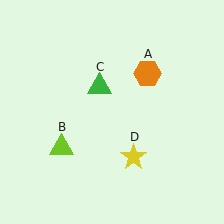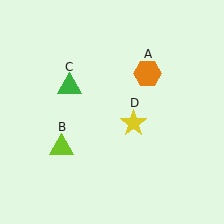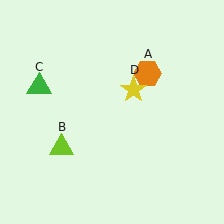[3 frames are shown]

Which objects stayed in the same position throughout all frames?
Orange hexagon (object A) and lime triangle (object B) remained stationary.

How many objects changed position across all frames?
2 objects changed position: green triangle (object C), yellow star (object D).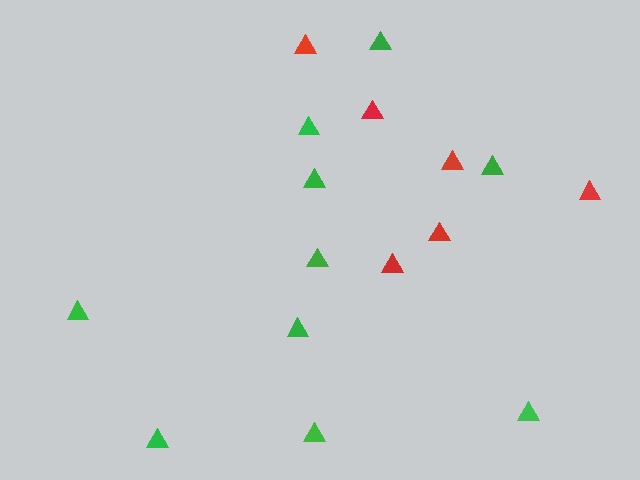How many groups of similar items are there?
There are 2 groups: one group of red triangles (6) and one group of green triangles (10).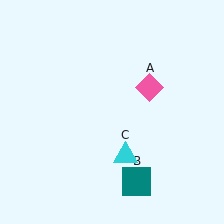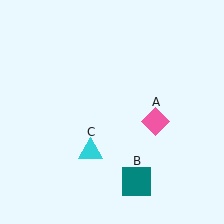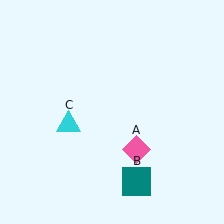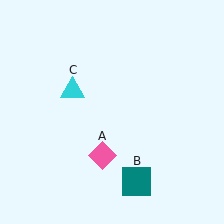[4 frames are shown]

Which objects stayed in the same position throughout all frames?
Teal square (object B) remained stationary.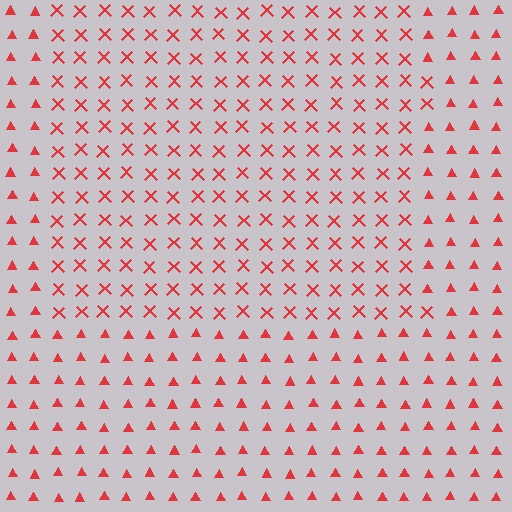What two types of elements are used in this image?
The image uses X marks inside the rectangle region and triangles outside it.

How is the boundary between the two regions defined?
The boundary is defined by a change in element shape: X marks inside vs. triangles outside. All elements share the same color and spacing.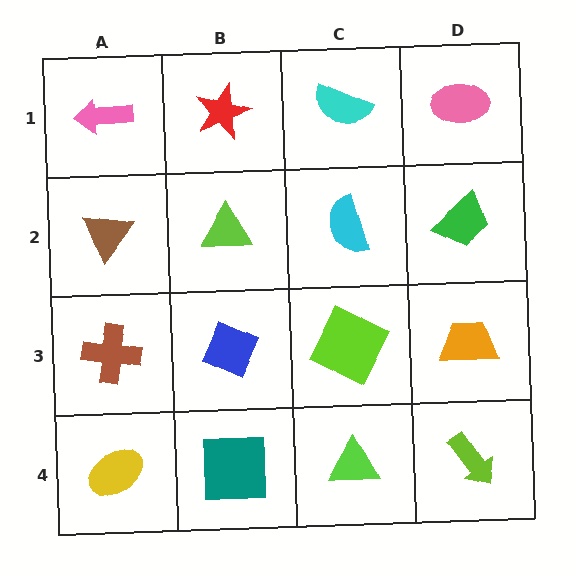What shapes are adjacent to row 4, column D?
An orange trapezoid (row 3, column D), a lime triangle (row 4, column C).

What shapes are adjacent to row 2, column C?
A cyan semicircle (row 1, column C), a lime square (row 3, column C), a lime triangle (row 2, column B), a green trapezoid (row 2, column D).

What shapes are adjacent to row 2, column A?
A pink arrow (row 1, column A), a brown cross (row 3, column A), a lime triangle (row 2, column B).